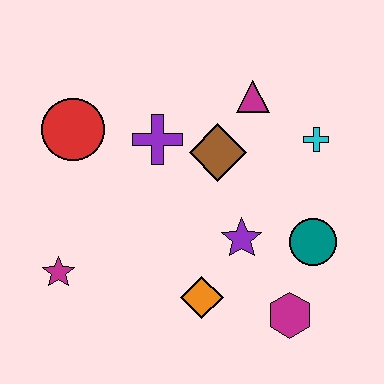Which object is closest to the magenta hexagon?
The teal circle is closest to the magenta hexagon.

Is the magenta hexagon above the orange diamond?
No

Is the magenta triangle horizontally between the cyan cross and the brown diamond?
Yes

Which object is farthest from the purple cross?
The magenta hexagon is farthest from the purple cross.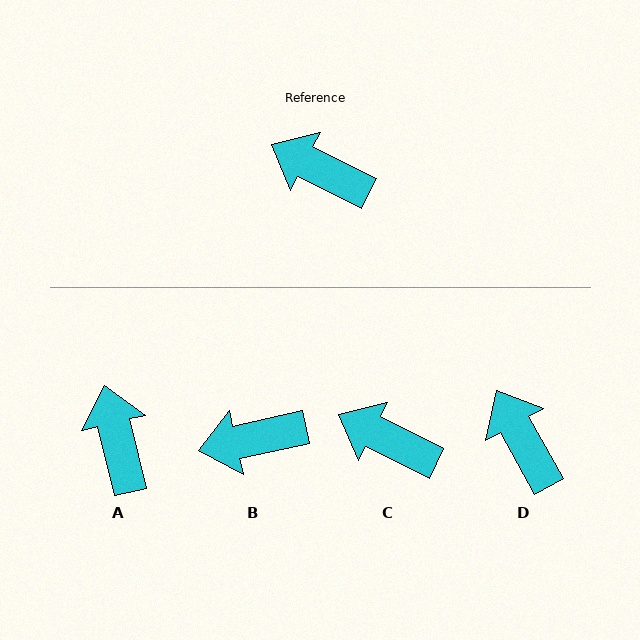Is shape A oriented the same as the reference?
No, it is off by about 50 degrees.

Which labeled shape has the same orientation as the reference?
C.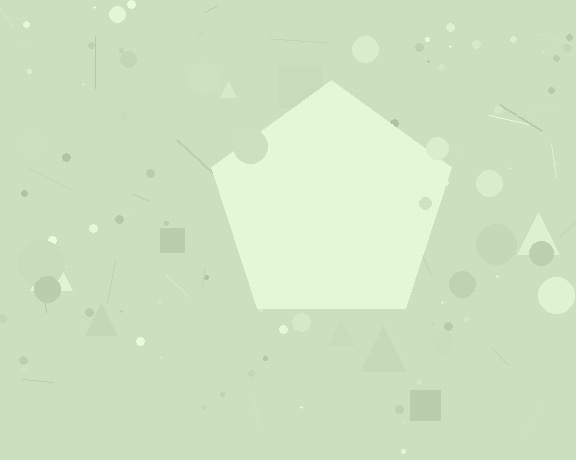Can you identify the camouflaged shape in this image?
The camouflaged shape is a pentagon.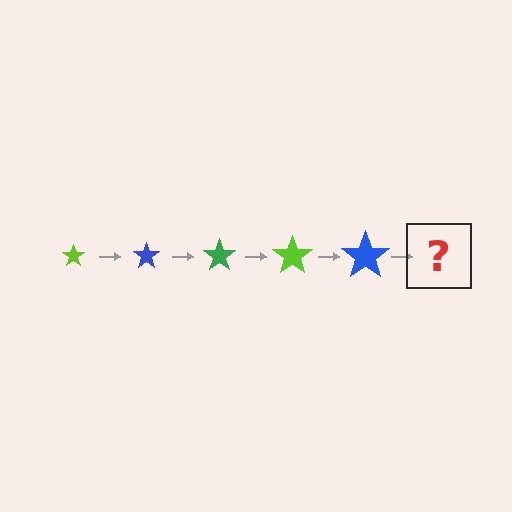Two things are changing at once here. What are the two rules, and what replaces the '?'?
The two rules are that the star grows larger each step and the color cycles through lime, blue, and green. The '?' should be a green star, larger than the previous one.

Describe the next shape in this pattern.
It should be a green star, larger than the previous one.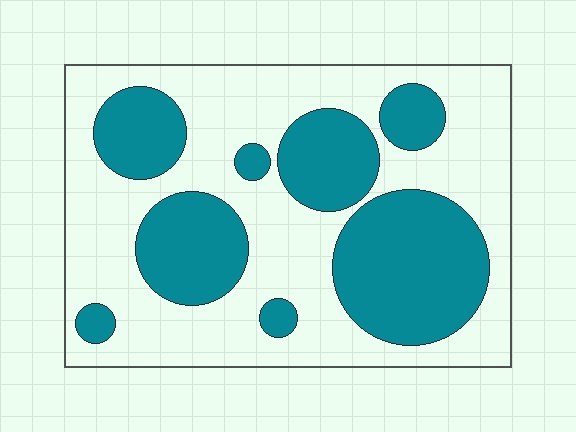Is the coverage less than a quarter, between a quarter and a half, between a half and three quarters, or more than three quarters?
Between a quarter and a half.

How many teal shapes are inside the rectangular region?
8.